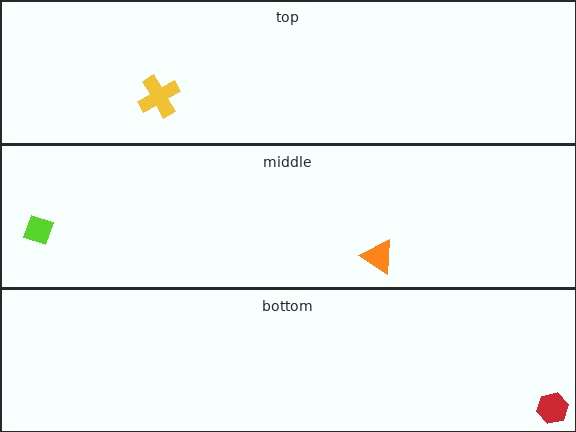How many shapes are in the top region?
1.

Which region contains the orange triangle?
The middle region.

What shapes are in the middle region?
The orange triangle, the lime diamond.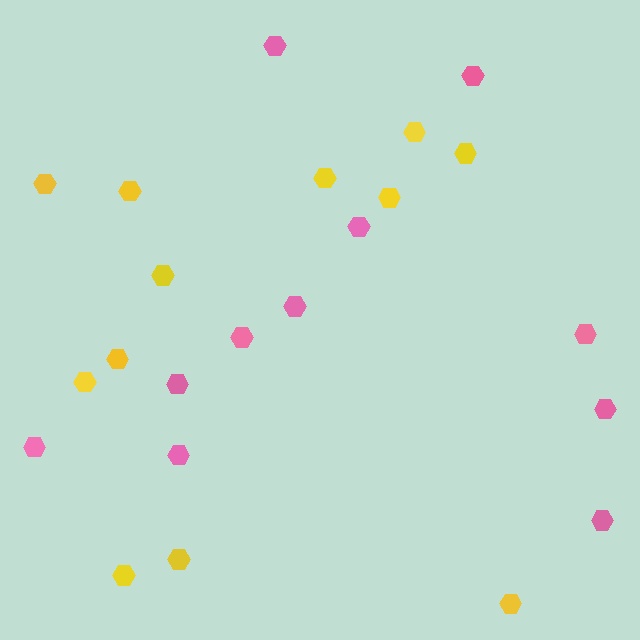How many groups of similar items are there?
There are 2 groups: one group of yellow hexagons (12) and one group of pink hexagons (11).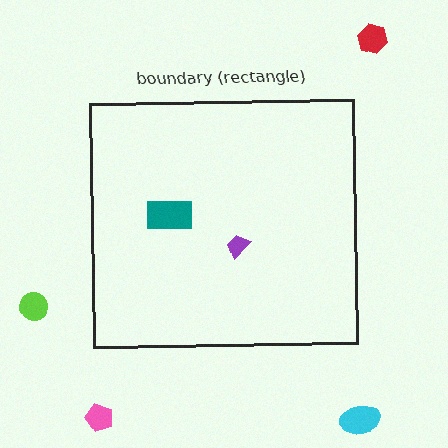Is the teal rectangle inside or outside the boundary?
Inside.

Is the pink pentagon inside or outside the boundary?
Outside.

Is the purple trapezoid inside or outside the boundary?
Inside.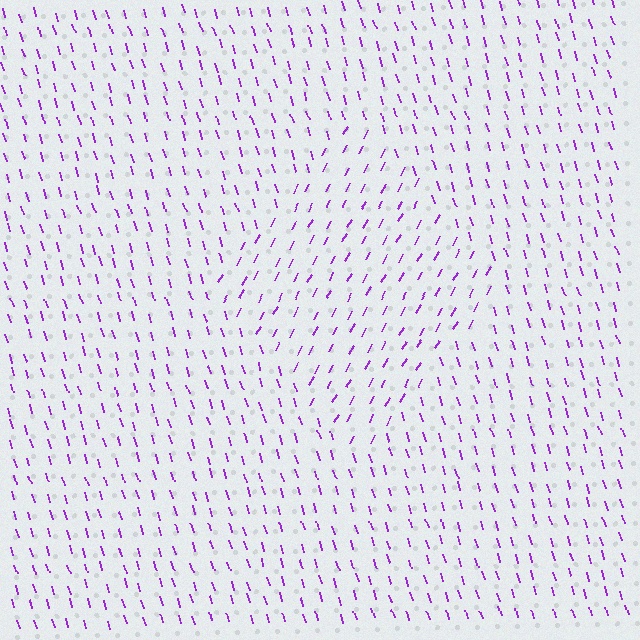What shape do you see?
I see a diamond.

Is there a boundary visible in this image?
Yes, there is a texture boundary formed by a change in line orientation.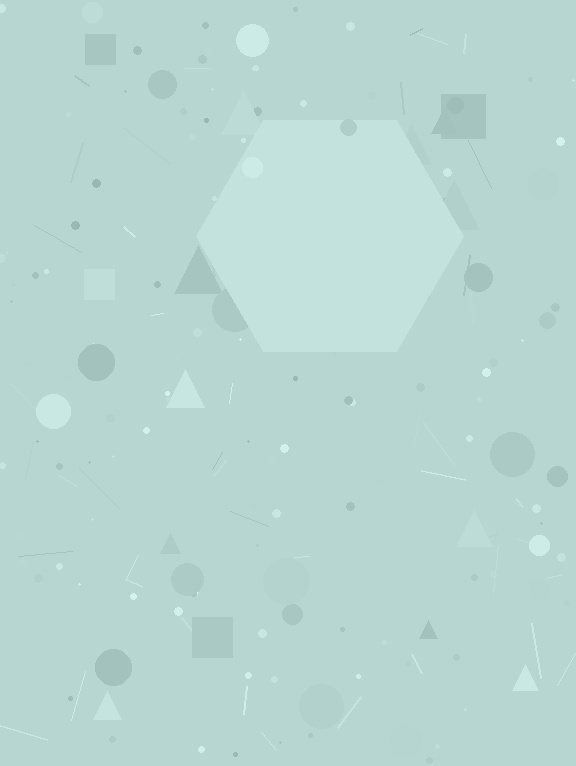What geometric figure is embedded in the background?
A hexagon is embedded in the background.